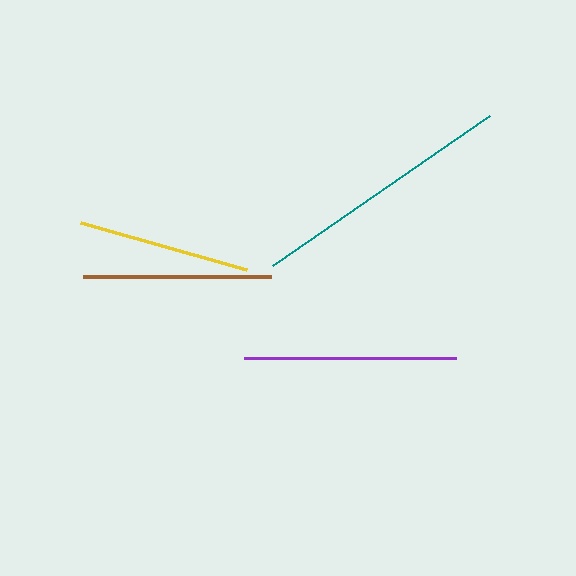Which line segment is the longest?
The teal line is the longest at approximately 264 pixels.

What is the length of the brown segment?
The brown segment is approximately 188 pixels long.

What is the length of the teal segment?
The teal segment is approximately 264 pixels long.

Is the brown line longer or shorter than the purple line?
The purple line is longer than the brown line.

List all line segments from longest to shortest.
From longest to shortest: teal, purple, brown, yellow.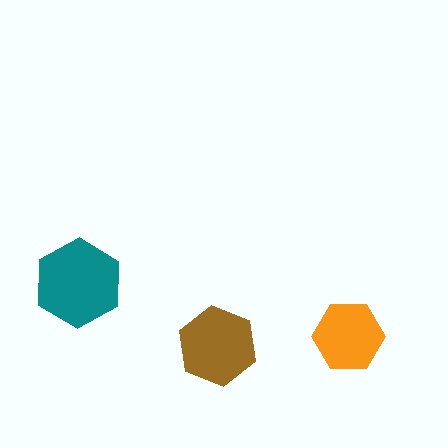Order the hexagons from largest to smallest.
the teal one, the brown one, the orange one.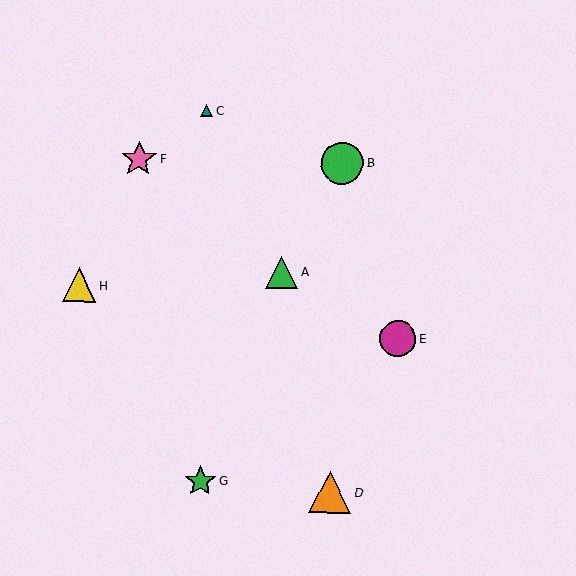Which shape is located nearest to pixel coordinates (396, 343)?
The magenta circle (labeled E) at (398, 338) is nearest to that location.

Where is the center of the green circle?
The center of the green circle is at (342, 163).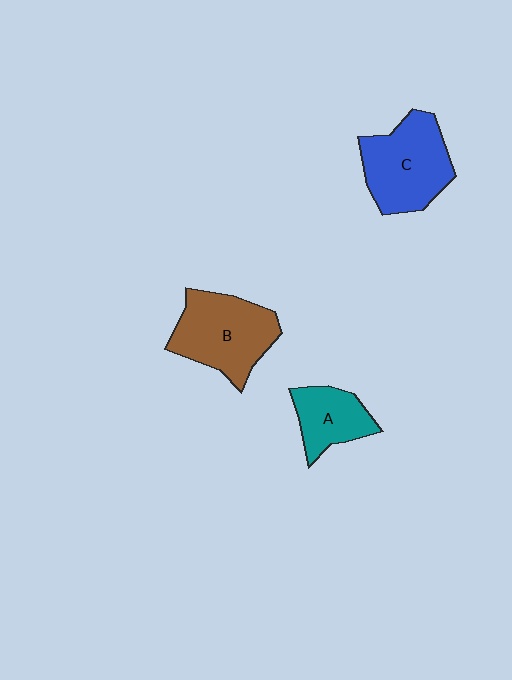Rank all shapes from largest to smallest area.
From largest to smallest: B (brown), C (blue), A (teal).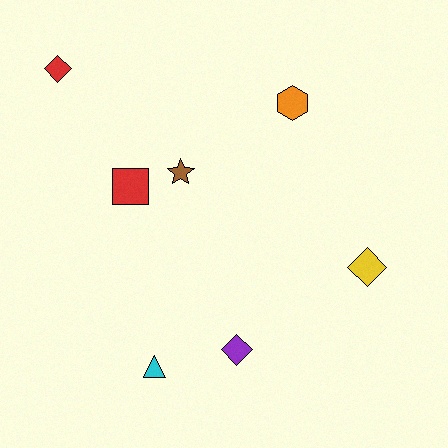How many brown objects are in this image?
There is 1 brown object.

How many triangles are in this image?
There is 1 triangle.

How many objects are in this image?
There are 7 objects.